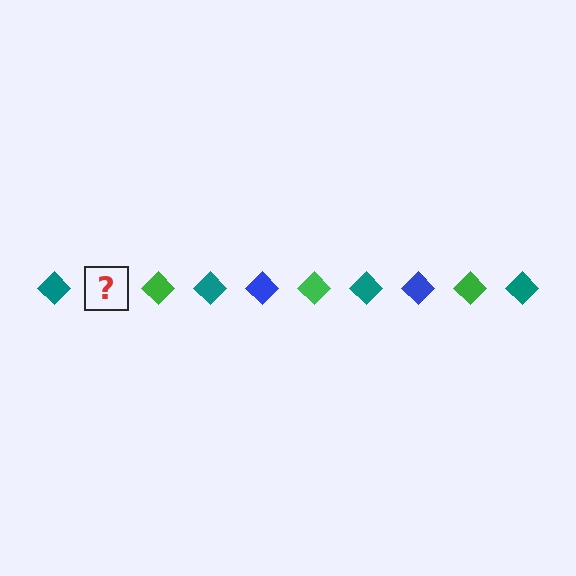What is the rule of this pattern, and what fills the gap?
The rule is that the pattern cycles through teal, blue, green diamonds. The gap should be filled with a blue diamond.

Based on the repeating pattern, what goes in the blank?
The blank should be a blue diamond.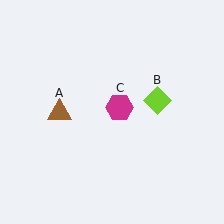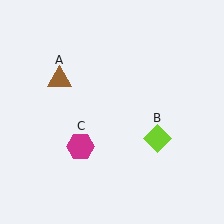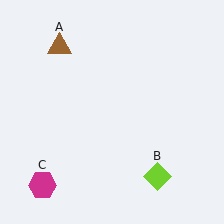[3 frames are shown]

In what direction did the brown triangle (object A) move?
The brown triangle (object A) moved up.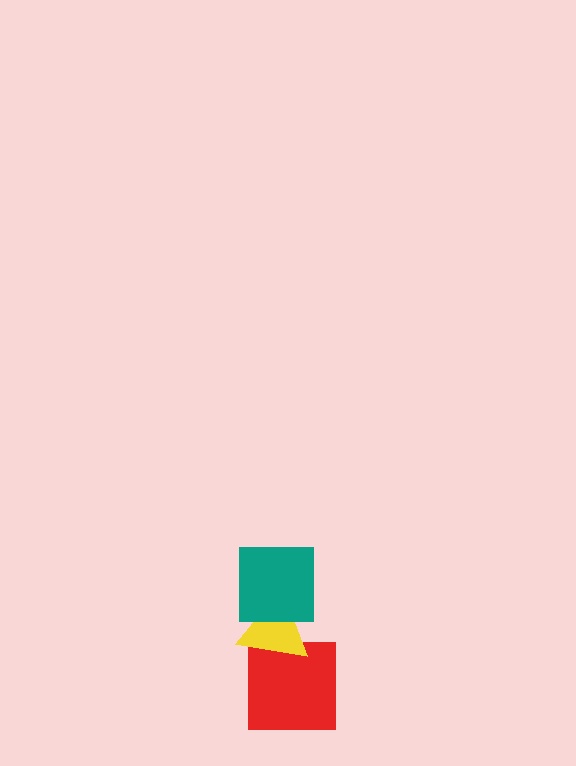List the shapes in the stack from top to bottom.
From top to bottom: the teal square, the yellow triangle, the red square.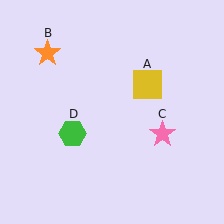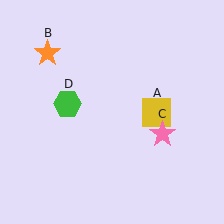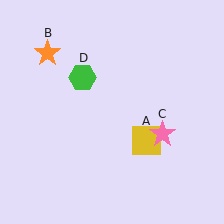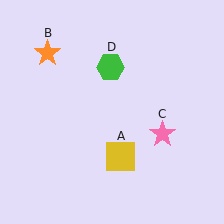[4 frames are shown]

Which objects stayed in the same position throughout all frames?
Orange star (object B) and pink star (object C) remained stationary.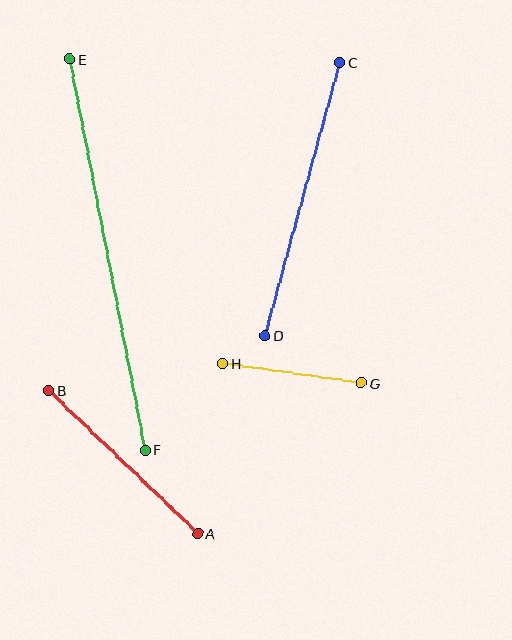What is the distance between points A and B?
The distance is approximately 207 pixels.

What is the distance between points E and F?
The distance is approximately 398 pixels.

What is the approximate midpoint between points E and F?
The midpoint is at approximately (107, 254) pixels.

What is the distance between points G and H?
The distance is approximately 140 pixels.